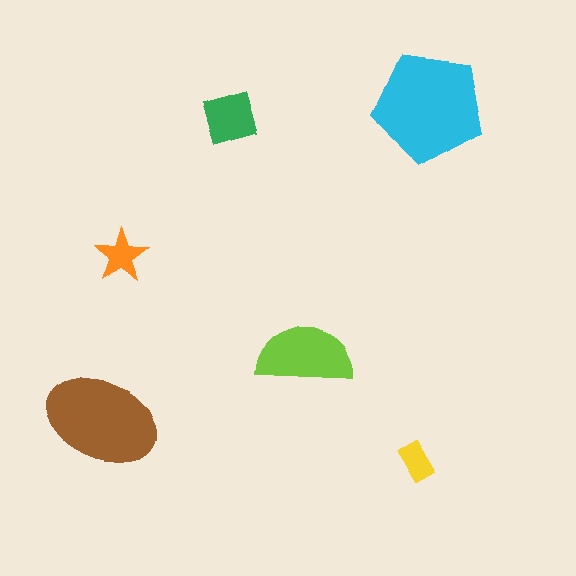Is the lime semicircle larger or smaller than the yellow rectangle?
Larger.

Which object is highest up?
The cyan pentagon is topmost.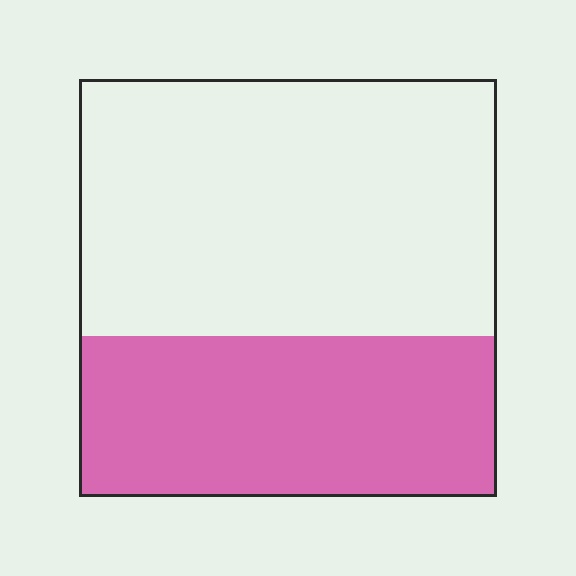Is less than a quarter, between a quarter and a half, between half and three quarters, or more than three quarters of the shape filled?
Between a quarter and a half.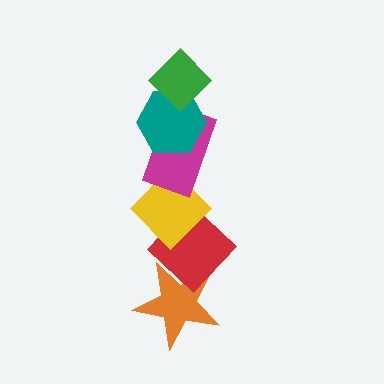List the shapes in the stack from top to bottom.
From top to bottom: the green diamond, the teal hexagon, the magenta rectangle, the yellow diamond, the red diamond, the orange star.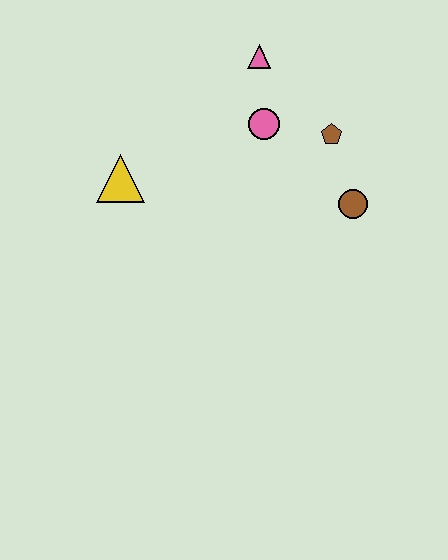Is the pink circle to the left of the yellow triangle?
No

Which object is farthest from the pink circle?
The yellow triangle is farthest from the pink circle.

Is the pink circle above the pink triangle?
No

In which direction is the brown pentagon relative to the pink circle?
The brown pentagon is to the right of the pink circle.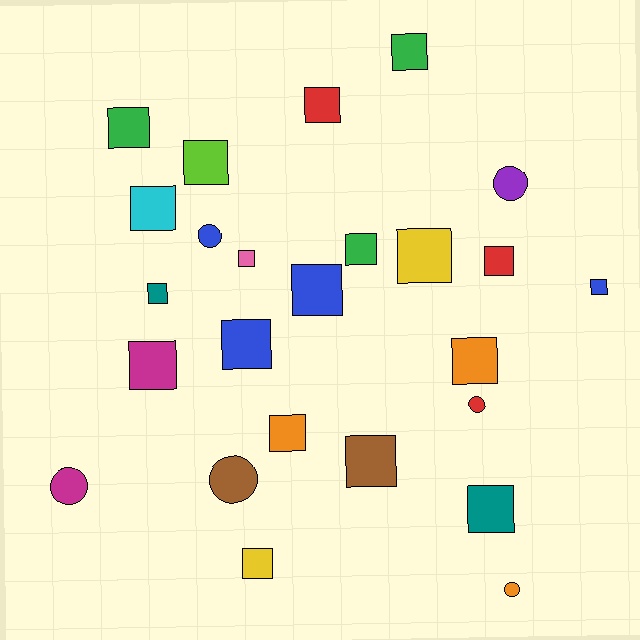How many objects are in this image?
There are 25 objects.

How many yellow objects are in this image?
There are 2 yellow objects.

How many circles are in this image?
There are 6 circles.